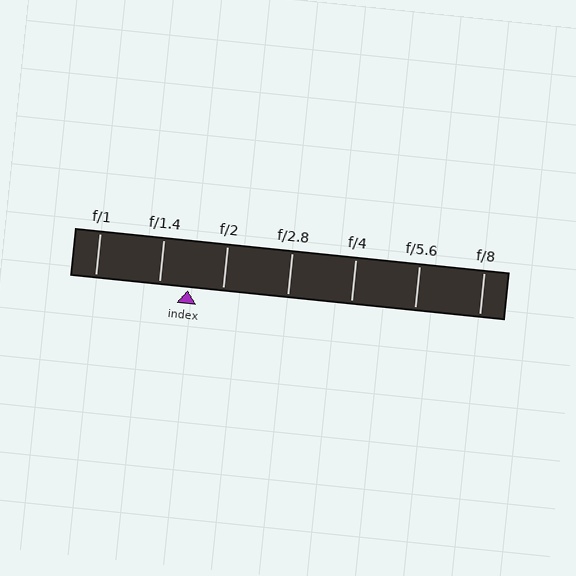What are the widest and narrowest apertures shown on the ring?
The widest aperture shown is f/1 and the narrowest is f/8.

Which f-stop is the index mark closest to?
The index mark is closest to f/1.4.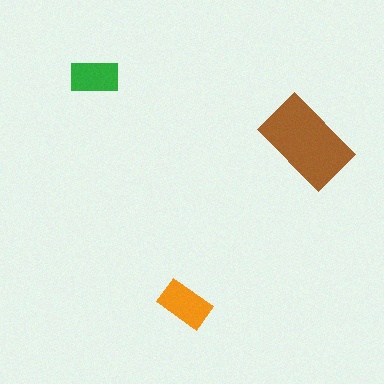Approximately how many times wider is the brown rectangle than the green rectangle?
About 2 times wider.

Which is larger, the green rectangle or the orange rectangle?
The orange one.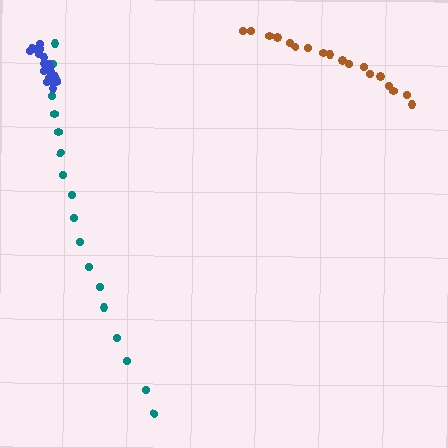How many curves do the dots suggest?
There are 3 distinct paths.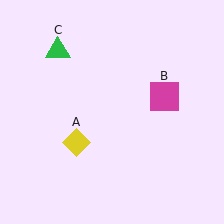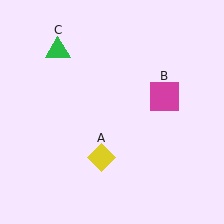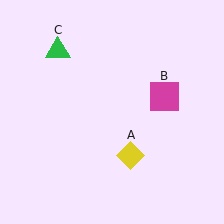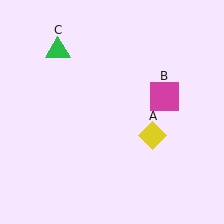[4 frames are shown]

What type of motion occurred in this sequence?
The yellow diamond (object A) rotated counterclockwise around the center of the scene.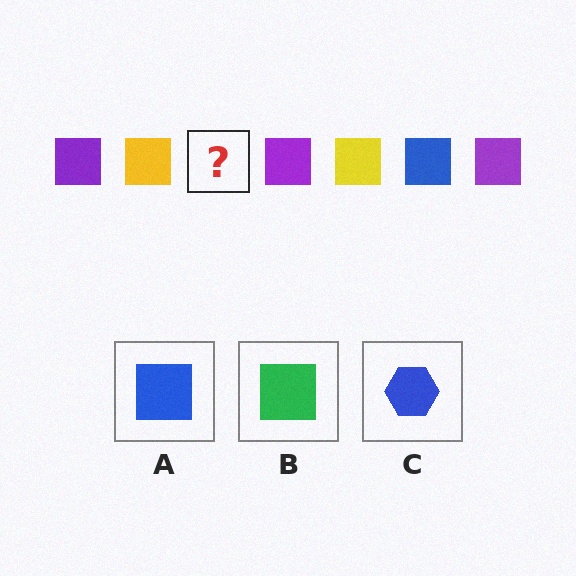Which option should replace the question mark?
Option A.